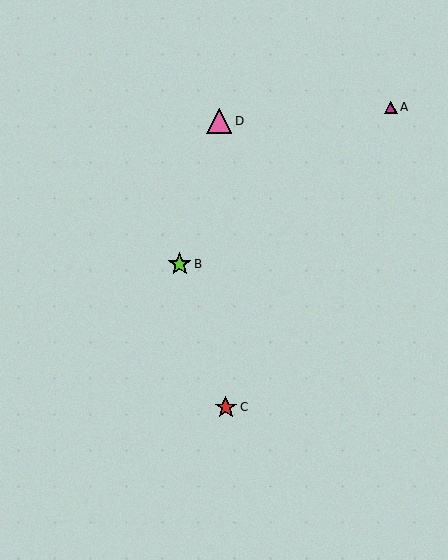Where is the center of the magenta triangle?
The center of the magenta triangle is at (391, 107).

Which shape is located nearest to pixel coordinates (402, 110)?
The magenta triangle (labeled A) at (391, 107) is nearest to that location.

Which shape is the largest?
The pink triangle (labeled D) is the largest.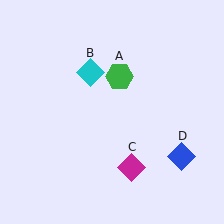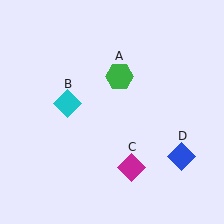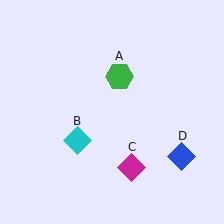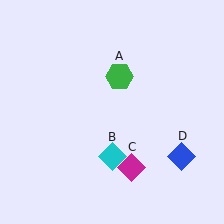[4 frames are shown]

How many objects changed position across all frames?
1 object changed position: cyan diamond (object B).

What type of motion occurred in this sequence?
The cyan diamond (object B) rotated counterclockwise around the center of the scene.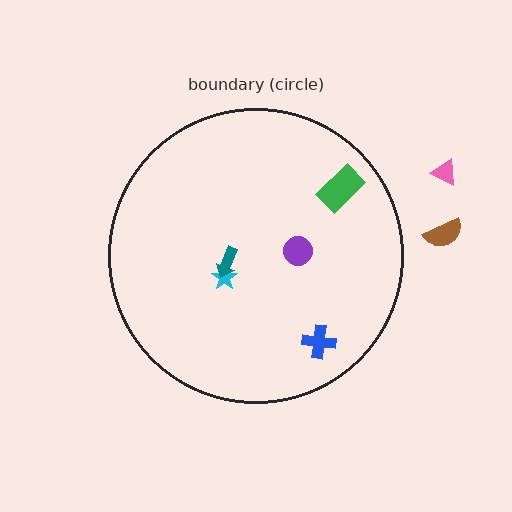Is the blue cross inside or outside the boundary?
Inside.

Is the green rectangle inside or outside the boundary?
Inside.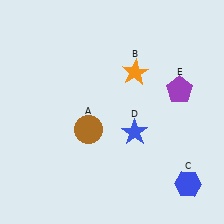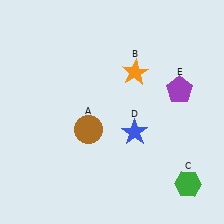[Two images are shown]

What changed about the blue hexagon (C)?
In Image 1, C is blue. In Image 2, it changed to green.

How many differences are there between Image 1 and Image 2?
There is 1 difference between the two images.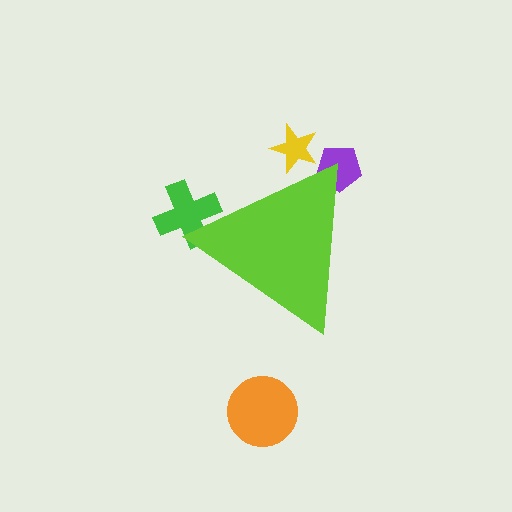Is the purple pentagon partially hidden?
Yes, the purple pentagon is partially hidden behind the lime triangle.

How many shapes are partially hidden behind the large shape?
3 shapes are partially hidden.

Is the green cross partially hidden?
Yes, the green cross is partially hidden behind the lime triangle.